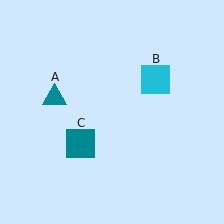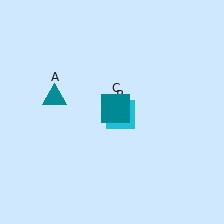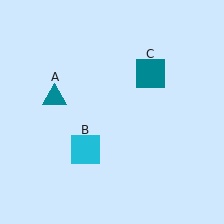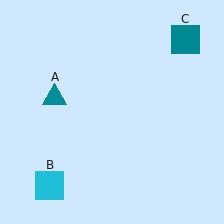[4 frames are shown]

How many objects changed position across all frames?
2 objects changed position: cyan square (object B), teal square (object C).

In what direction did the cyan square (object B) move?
The cyan square (object B) moved down and to the left.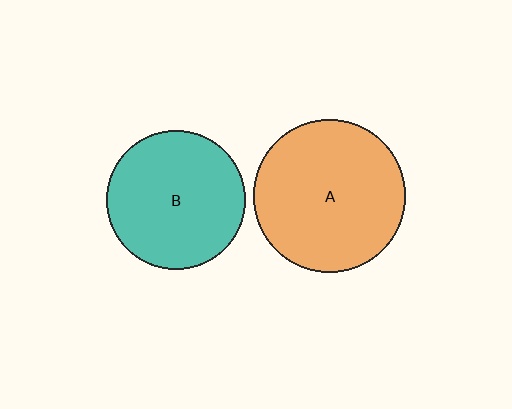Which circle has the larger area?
Circle A (orange).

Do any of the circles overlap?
No, none of the circles overlap.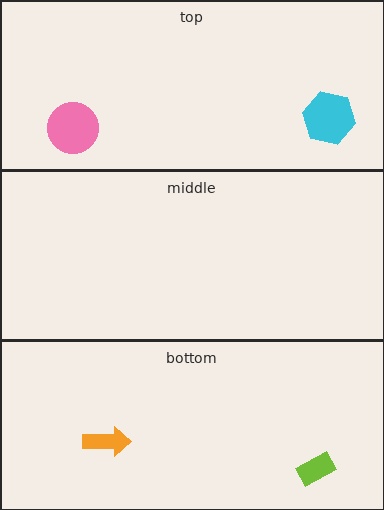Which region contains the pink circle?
The top region.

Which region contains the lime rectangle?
The bottom region.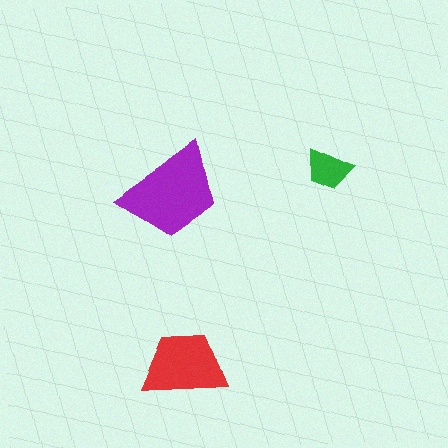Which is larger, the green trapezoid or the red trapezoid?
The red one.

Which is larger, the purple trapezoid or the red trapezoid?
The purple one.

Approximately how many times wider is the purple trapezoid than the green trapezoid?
About 2 times wider.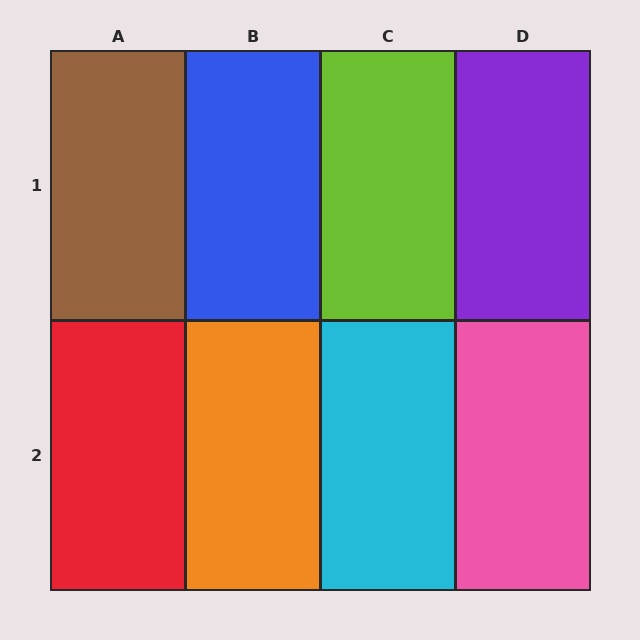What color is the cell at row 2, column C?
Cyan.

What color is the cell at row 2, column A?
Red.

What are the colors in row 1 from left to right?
Brown, blue, lime, purple.